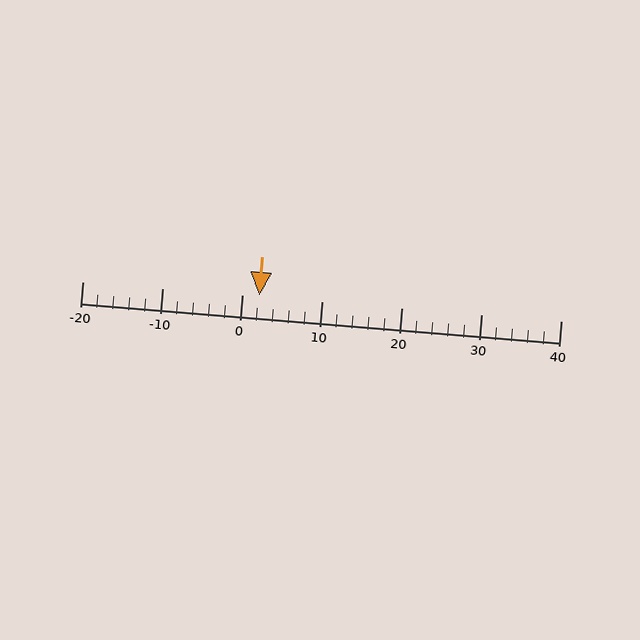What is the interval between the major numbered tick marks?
The major tick marks are spaced 10 units apart.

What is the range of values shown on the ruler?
The ruler shows values from -20 to 40.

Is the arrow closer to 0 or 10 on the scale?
The arrow is closer to 0.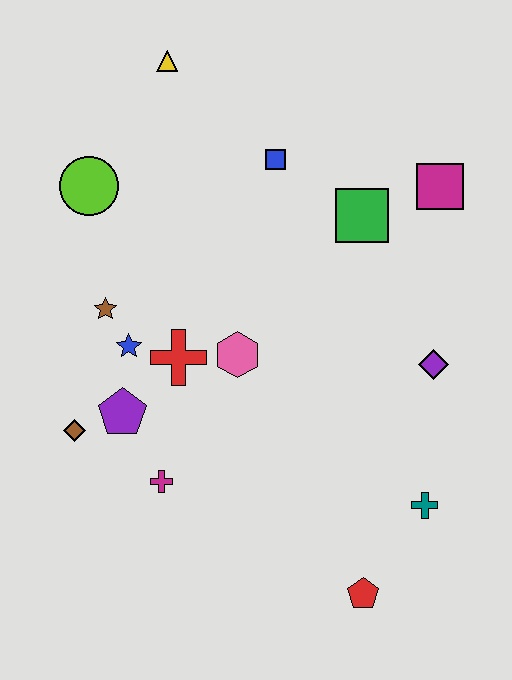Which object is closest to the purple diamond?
The teal cross is closest to the purple diamond.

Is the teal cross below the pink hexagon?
Yes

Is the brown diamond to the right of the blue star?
No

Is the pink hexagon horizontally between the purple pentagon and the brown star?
No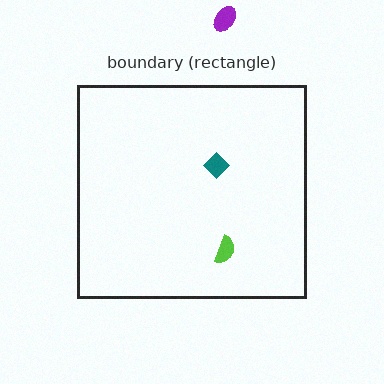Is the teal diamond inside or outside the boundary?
Inside.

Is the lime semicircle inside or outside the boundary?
Inside.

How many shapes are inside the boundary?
2 inside, 1 outside.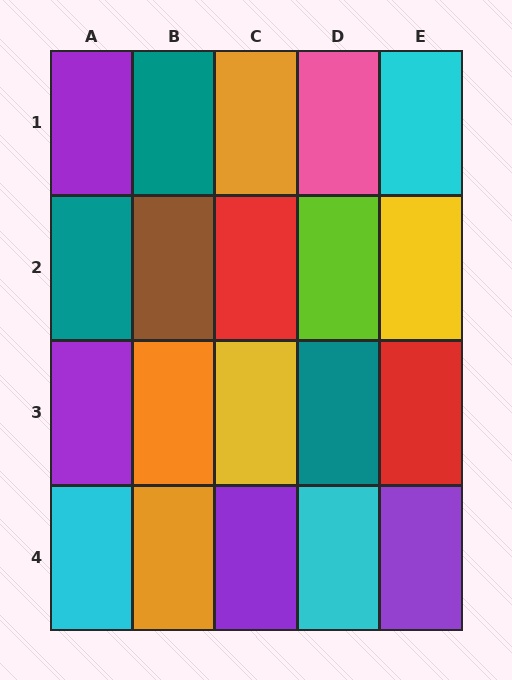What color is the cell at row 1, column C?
Orange.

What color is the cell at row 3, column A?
Purple.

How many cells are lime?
1 cell is lime.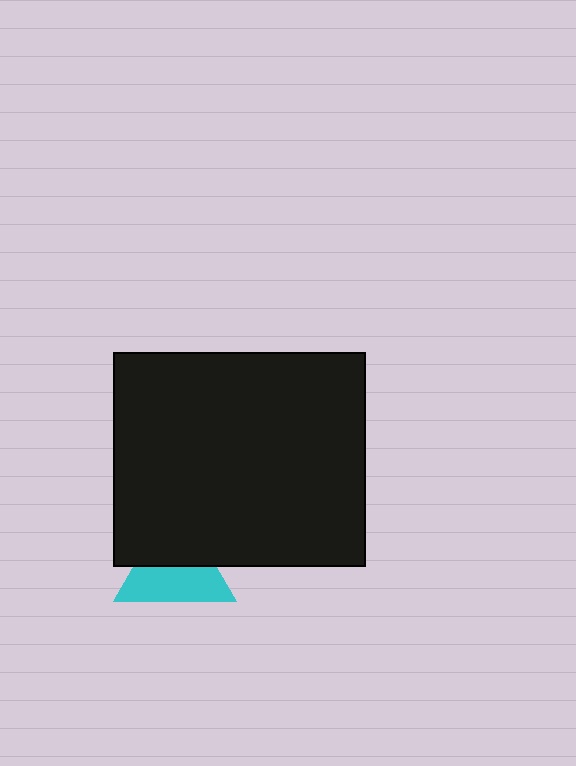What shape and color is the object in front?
The object in front is a black rectangle.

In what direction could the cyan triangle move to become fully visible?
The cyan triangle could move down. That would shift it out from behind the black rectangle entirely.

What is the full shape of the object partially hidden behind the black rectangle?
The partially hidden object is a cyan triangle.